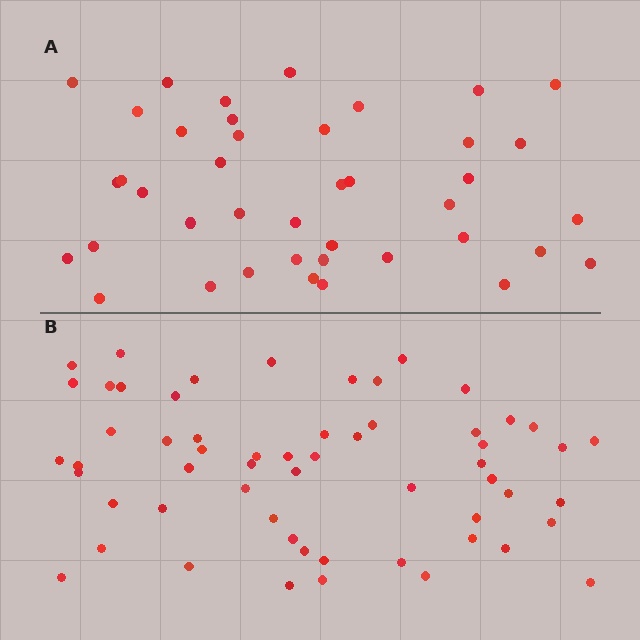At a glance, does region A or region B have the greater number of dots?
Region B (the bottom region) has more dots.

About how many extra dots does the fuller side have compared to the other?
Region B has approximately 15 more dots than region A.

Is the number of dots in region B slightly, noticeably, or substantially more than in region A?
Region B has noticeably more, but not dramatically so. The ratio is roughly 1.4 to 1.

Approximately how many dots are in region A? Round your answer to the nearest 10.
About 40 dots. (The exact count is 41, which rounds to 40.)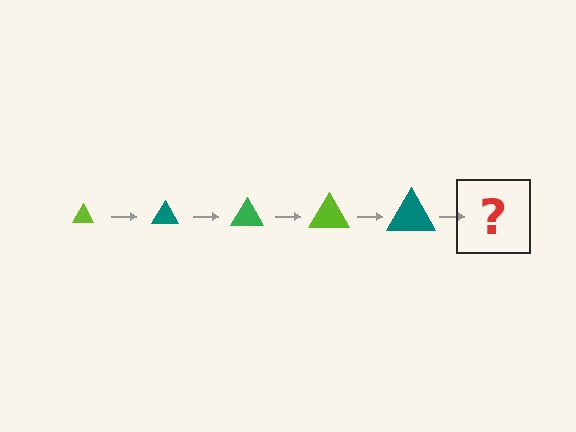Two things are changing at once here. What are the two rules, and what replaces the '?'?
The two rules are that the triangle grows larger each step and the color cycles through lime, teal, and green. The '?' should be a green triangle, larger than the previous one.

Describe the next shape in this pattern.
It should be a green triangle, larger than the previous one.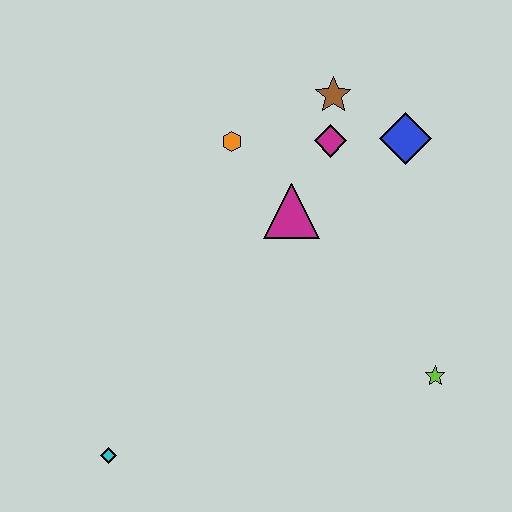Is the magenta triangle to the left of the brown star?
Yes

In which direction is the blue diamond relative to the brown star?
The blue diamond is to the right of the brown star.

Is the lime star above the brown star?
No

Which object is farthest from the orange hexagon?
The cyan diamond is farthest from the orange hexagon.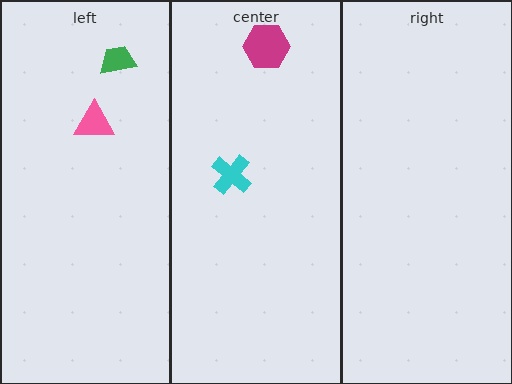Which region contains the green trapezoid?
The left region.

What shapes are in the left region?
The pink triangle, the green trapezoid.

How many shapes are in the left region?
2.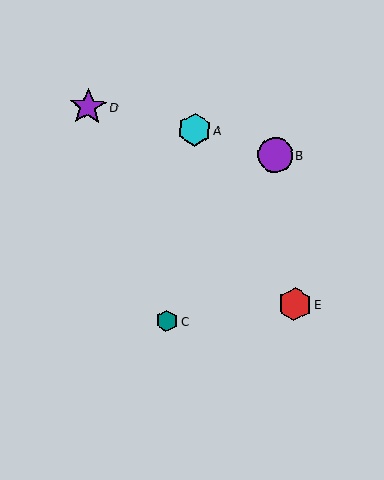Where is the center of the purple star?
The center of the purple star is at (88, 107).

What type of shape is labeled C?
Shape C is a teal hexagon.